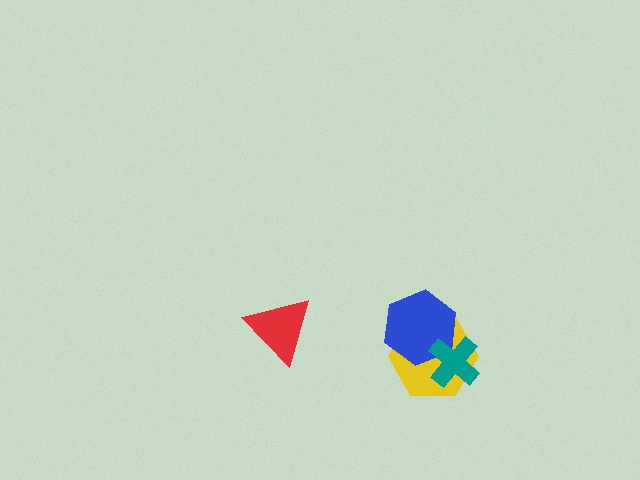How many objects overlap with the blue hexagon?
2 objects overlap with the blue hexagon.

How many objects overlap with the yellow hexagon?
2 objects overlap with the yellow hexagon.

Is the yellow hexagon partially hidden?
Yes, it is partially covered by another shape.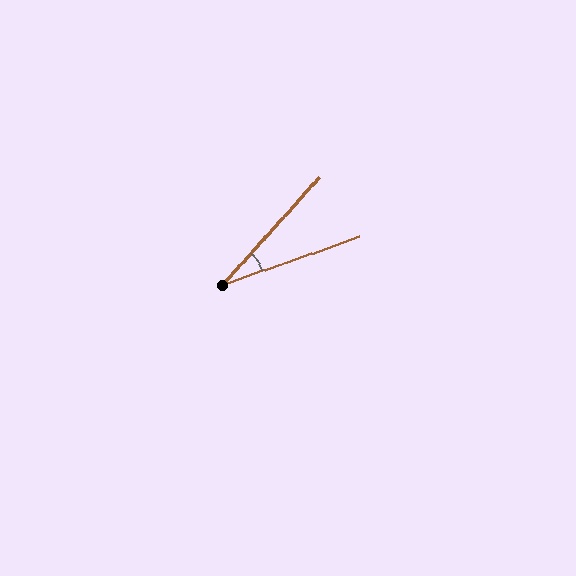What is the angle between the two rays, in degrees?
Approximately 28 degrees.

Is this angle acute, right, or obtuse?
It is acute.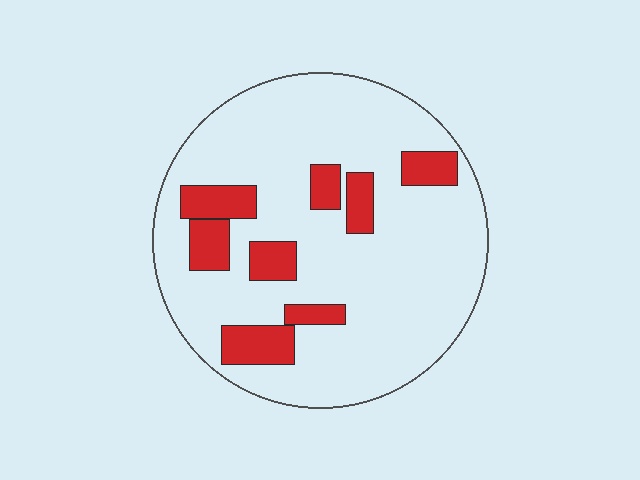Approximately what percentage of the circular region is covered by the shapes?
Approximately 20%.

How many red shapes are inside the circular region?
8.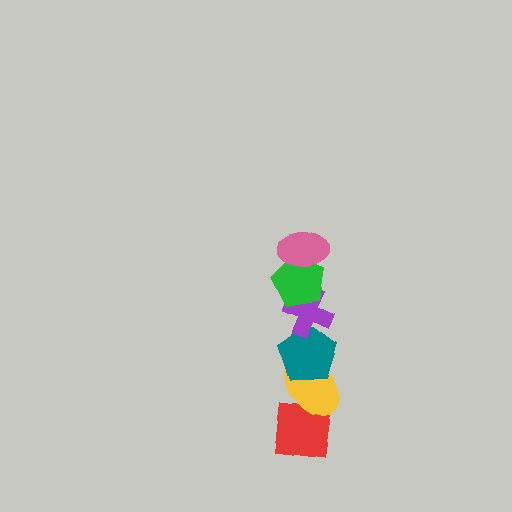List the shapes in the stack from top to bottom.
From top to bottom: the pink ellipse, the green pentagon, the purple cross, the teal pentagon, the yellow ellipse, the red square.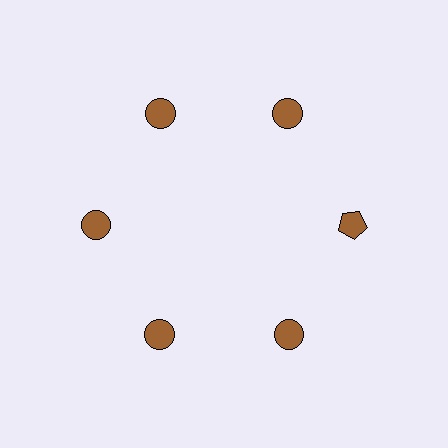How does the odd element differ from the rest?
It has a different shape: pentagon instead of circle.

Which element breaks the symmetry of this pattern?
The brown pentagon at roughly the 3 o'clock position breaks the symmetry. All other shapes are brown circles.